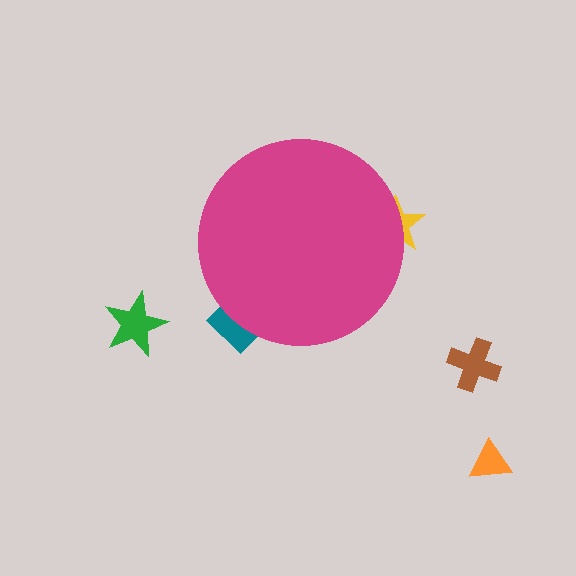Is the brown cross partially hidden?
No, the brown cross is fully visible.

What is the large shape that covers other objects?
A magenta circle.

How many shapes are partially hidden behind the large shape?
2 shapes are partially hidden.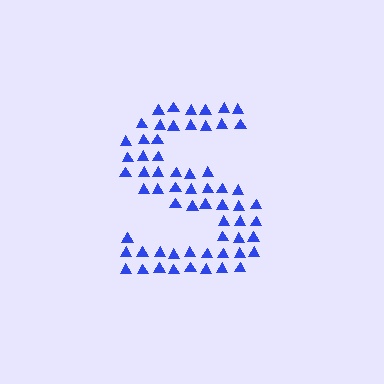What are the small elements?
The small elements are triangles.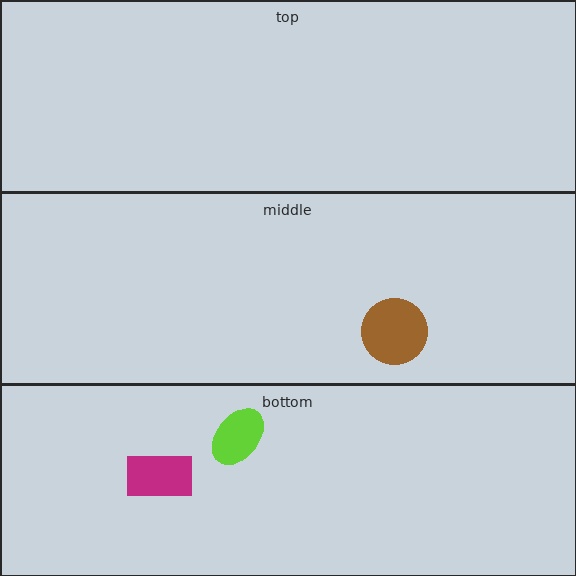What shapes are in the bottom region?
The lime ellipse, the magenta rectangle.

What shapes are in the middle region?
The brown circle.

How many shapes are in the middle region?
1.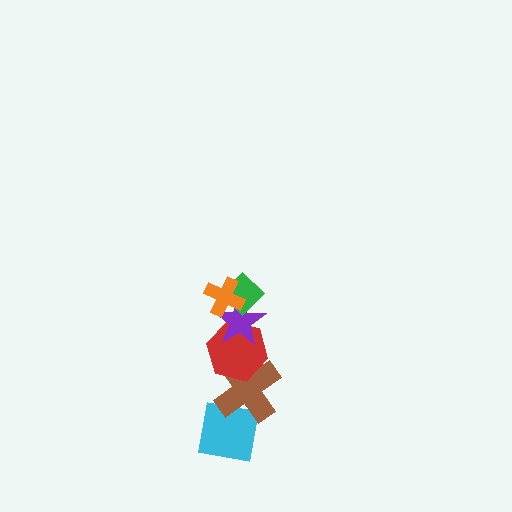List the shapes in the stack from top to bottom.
From top to bottom: the orange cross, the green diamond, the purple star, the red hexagon, the brown cross, the cyan square.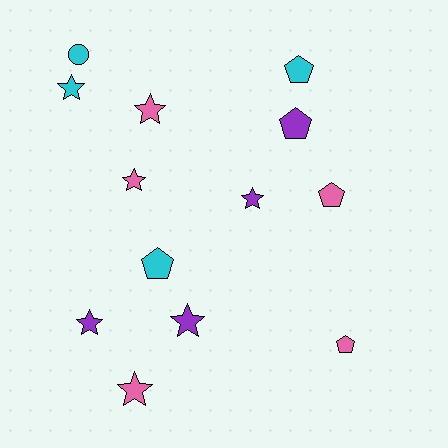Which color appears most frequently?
Pink, with 5 objects.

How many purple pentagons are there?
There is 1 purple pentagon.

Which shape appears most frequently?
Star, with 7 objects.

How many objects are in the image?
There are 13 objects.